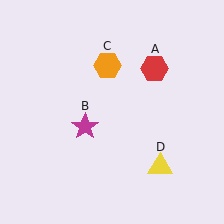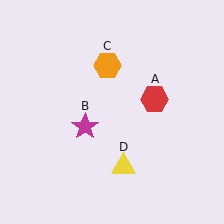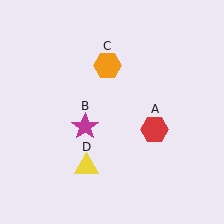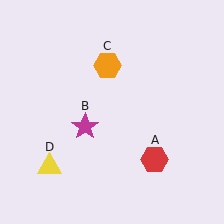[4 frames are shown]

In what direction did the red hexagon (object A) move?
The red hexagon (object A) moved down.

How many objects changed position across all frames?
2 objects changed position: red hexagon (object A), yellow triangle (object D).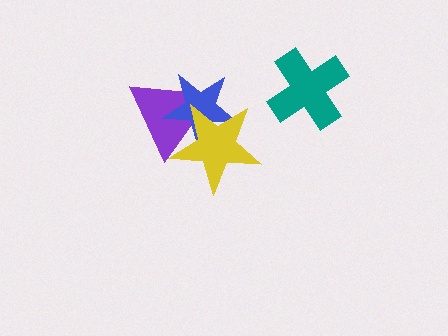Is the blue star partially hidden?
Yes, it is partially covered by another shape.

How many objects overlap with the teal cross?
0 objects overlap with the teal cross.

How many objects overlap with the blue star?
2 objects overlap with the blue star.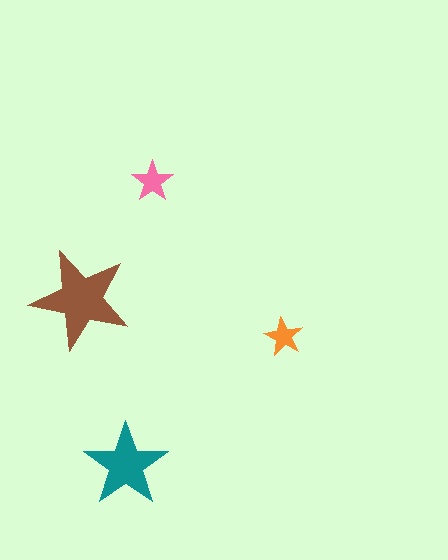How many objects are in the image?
There are 4 objects in the image.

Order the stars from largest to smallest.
the brown one, the teal one, the pink one, the orange one.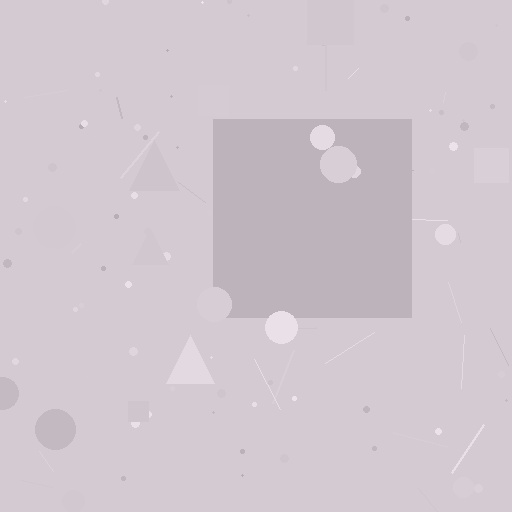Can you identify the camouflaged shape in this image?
The camouflaged shape is a square.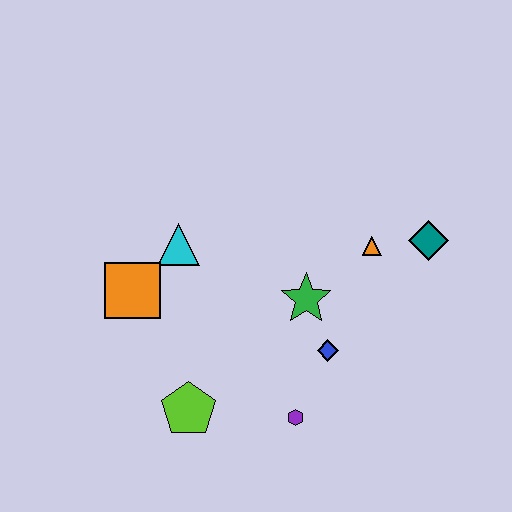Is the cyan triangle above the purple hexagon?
Yes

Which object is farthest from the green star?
The orange square is farthest from the green star.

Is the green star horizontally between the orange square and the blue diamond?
Yes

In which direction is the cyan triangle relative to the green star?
The cyan triangle is to the left of the green star.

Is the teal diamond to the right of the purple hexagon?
Yes